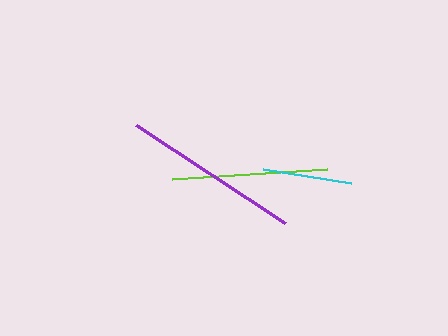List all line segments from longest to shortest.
From longest to shortest: purple, lime, cyan.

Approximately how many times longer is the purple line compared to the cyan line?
The purple line is approximately 2.0 times the length of the cyan line.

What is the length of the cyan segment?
The cyan segment is approximately 89 pixels long.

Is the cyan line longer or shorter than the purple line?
The purple line is longer than the cyan line.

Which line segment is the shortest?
The cyan line is the shortest at approximately 89 pixels.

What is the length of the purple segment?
The purple segment is approximately 178 pixels long.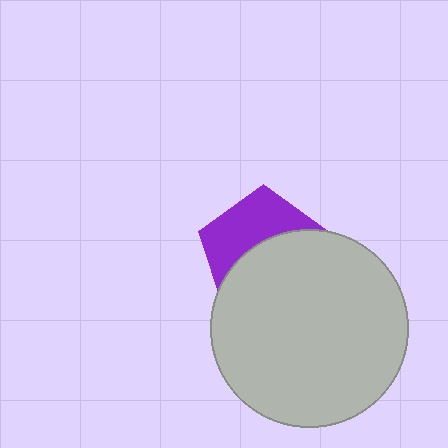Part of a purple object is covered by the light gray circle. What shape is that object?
It is a pentagon.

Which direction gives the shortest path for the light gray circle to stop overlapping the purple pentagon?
Moving down gives the shortest separation.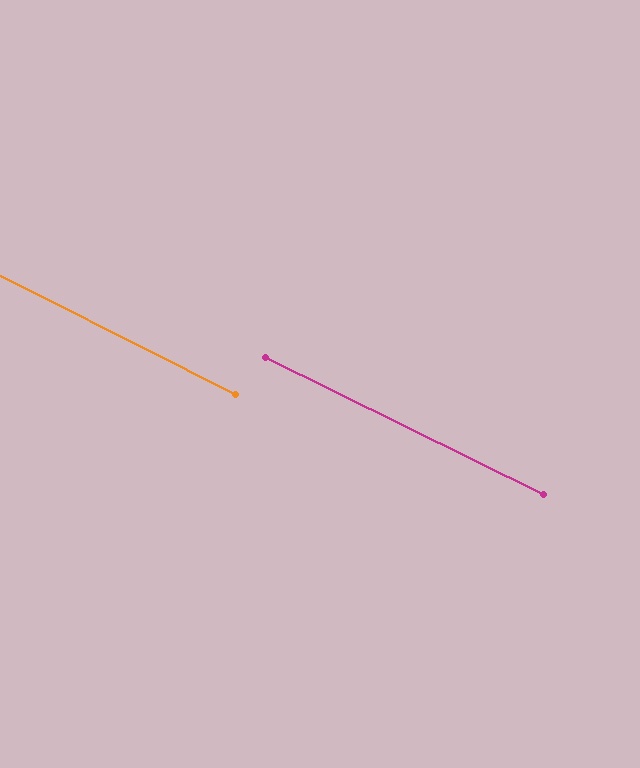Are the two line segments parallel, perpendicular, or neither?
Parallel — their directions differ by only 0.5°.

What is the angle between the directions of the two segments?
Approximately 1 degree.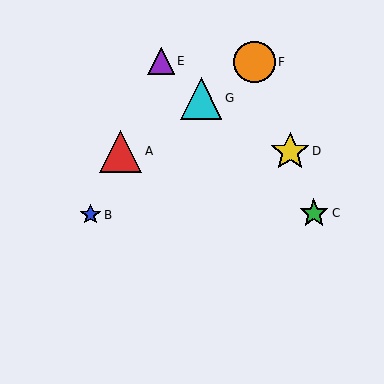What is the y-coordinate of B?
Object B is at y≈215.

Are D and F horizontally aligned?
No, D is at y≈151 and F is at y≈62.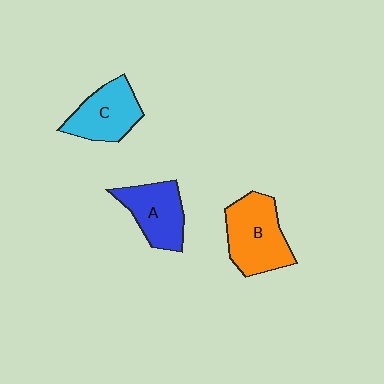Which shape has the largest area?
Shape B (orange).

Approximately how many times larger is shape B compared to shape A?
Approximately 1.3 times.